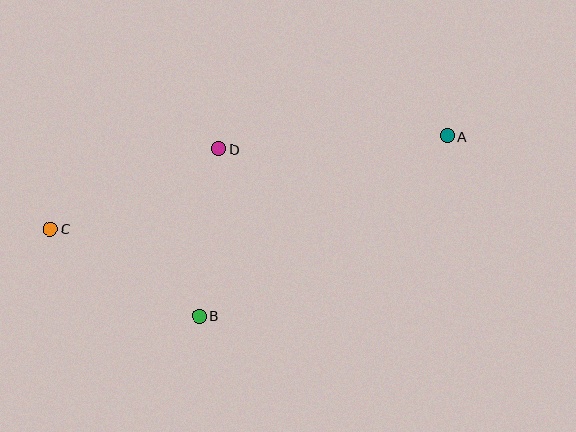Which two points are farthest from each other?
Points A and C are farthest from each other.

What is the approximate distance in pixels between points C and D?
The distance between C and D is approximately 187 pixels.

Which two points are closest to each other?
Points B and D are closest to each other.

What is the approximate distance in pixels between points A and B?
The distance between A and B is approximately 306 pixels.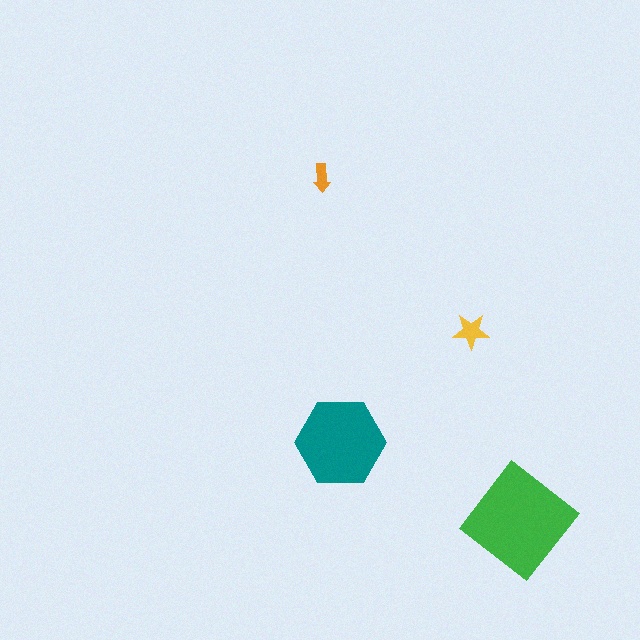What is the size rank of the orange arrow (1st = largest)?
4th.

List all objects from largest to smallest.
The green diamond, the teal hexagon, the yellow star, the orange arrow.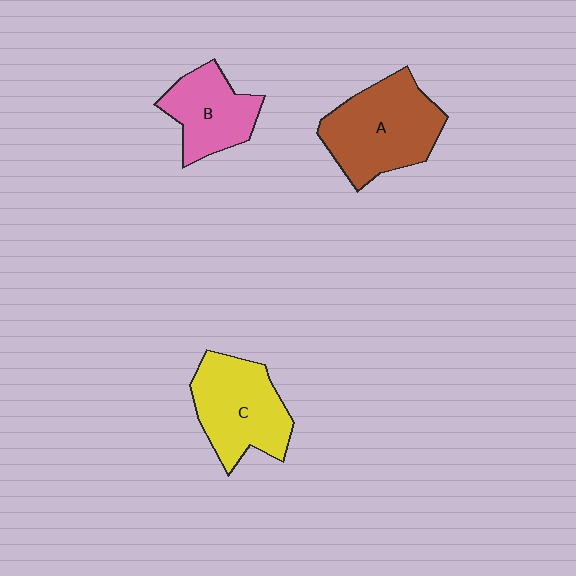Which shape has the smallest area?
Shape B (pink).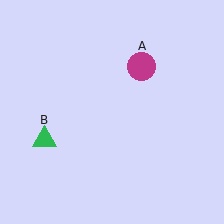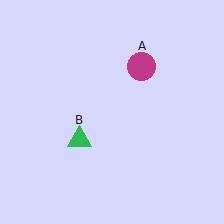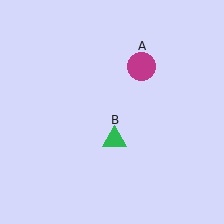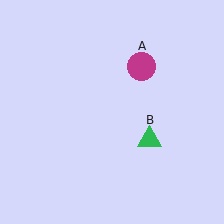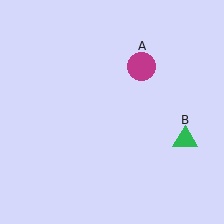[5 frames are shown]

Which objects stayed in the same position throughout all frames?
Magenta circle (object A) remained stationary.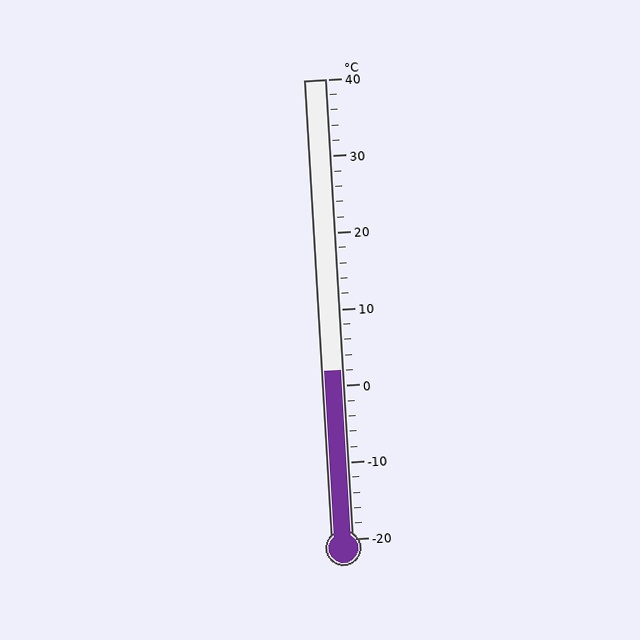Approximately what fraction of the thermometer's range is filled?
The thermometer is filled to approximately 35% of its range.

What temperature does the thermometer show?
The thermometer shows approximately 2°C.